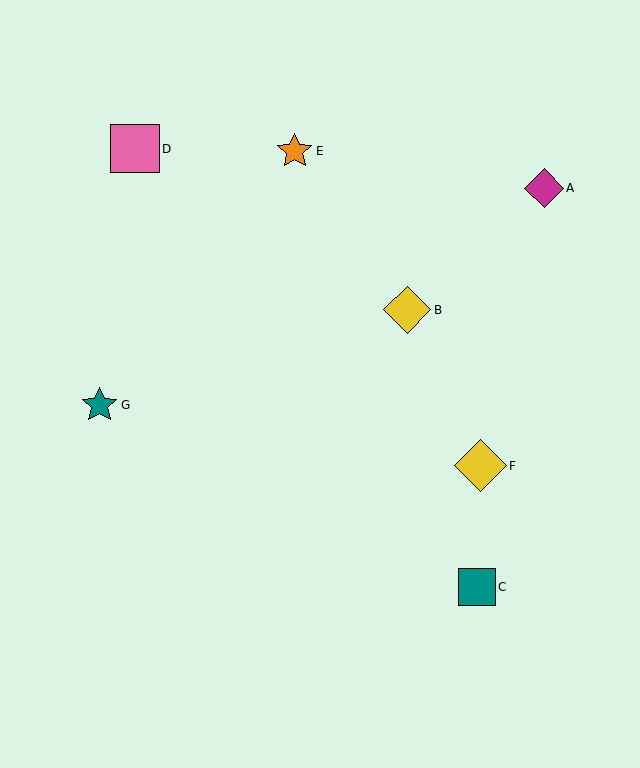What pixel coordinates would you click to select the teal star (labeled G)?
Click at (100, 405) to select the teal star G.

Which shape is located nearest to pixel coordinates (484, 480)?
The yellow diamond (labeled F) at (481, 466) is nearest to that location.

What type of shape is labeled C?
Shape C is a teal square.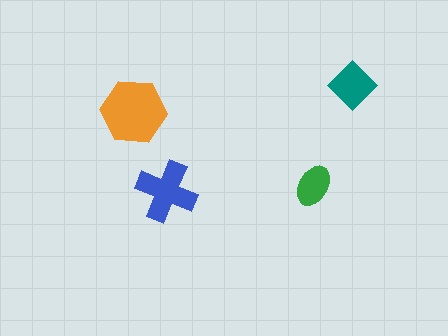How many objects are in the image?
There are 4 objects in the image.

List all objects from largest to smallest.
The orange hexagon, the blue cross, the teal diamond, the green ellipse.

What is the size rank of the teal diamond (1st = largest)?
3rd.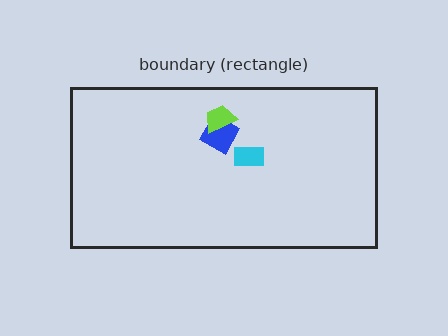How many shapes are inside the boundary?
3 inside, 0 outside.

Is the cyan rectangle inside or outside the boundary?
Inside.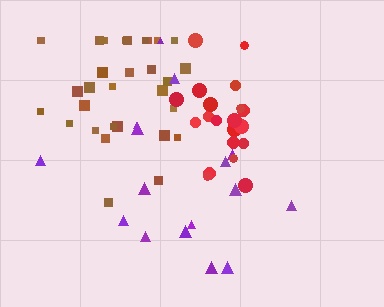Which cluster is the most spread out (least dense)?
Purple.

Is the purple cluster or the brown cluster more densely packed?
Brown.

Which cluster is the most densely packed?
Red.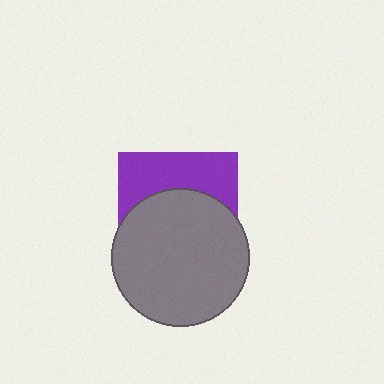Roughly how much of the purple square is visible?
A small part of it is visible (roughly 39%).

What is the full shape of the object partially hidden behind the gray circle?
The partially hidden object is a purple square.